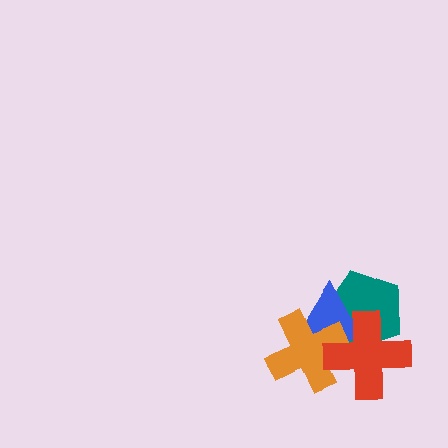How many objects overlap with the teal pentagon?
3 objects overlap with the teal pentagon.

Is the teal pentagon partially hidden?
Yes, it is partially covered by another shape.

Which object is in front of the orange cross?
The red cross is in front of the orange cross.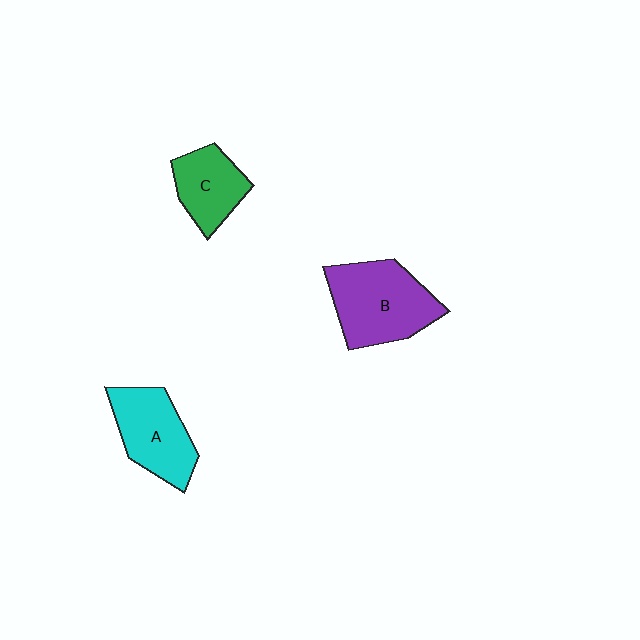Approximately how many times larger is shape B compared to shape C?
Approximately 1.6 times.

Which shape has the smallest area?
Shape C (green).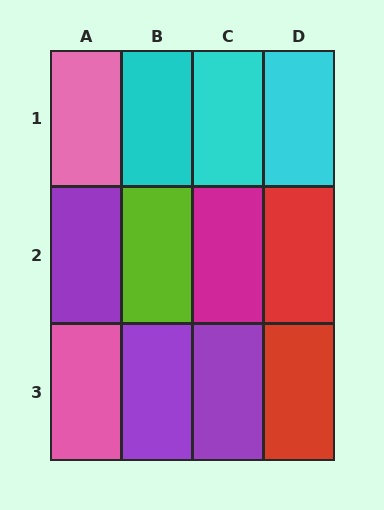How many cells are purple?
3 cells are purple.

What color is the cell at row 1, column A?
Pink.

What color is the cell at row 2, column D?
Red.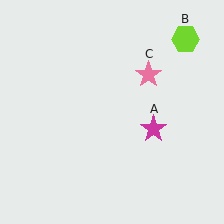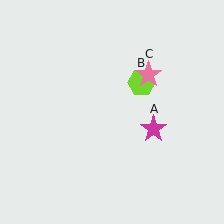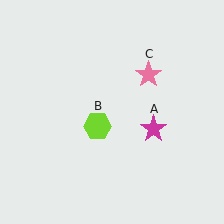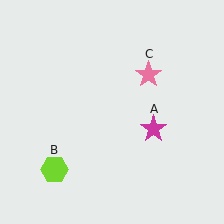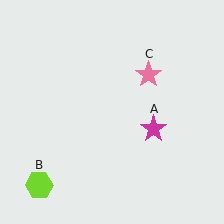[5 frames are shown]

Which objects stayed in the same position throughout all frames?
Magenta star (object A) and pink star (object C) remained stationary.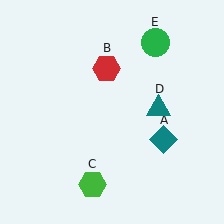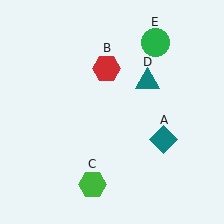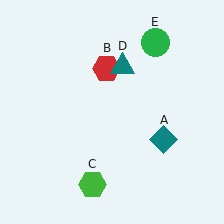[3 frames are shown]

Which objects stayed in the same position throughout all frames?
Teal diamond (object A) and red hexagon (object B) and green hexagon (object C) and green circle (object E) remained stationary.